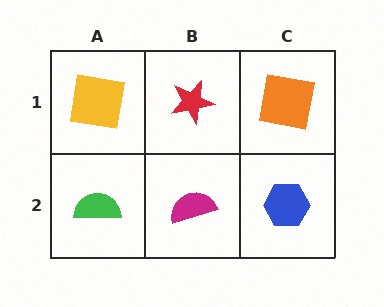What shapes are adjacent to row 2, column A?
A yellow square (row 1, column A), a magenta semicircle (row 2, column B).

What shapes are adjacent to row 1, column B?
A magenta semicircle (row 2, column B), a yellow square (row 1, column A), an orange square (row 1, column C).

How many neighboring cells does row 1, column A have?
2.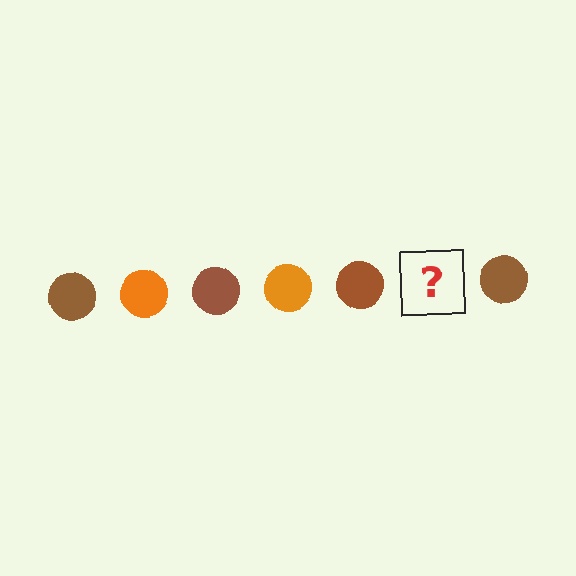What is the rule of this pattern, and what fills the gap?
The rule is that the pattern cycles through brown, orange circles. The gap should be filled with an orange circle.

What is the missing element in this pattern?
The missing element is an orange circle.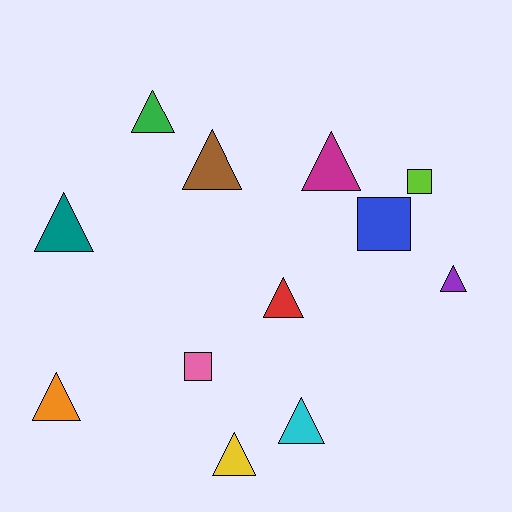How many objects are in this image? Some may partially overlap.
There are 12 objects.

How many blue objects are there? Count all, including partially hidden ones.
There is 1 blue object.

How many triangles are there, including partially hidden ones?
There are 9 triangles.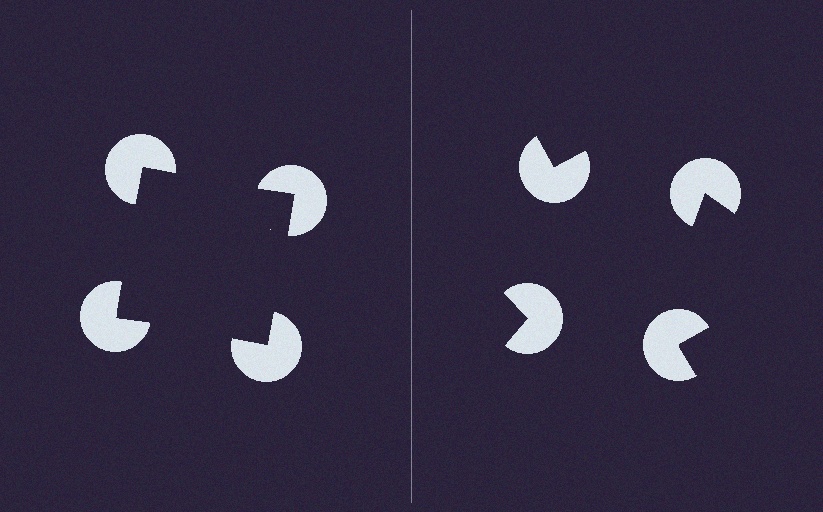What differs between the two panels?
The pac-man discs are positioned identically on both sides; only the wedge orientations differ. On the left they align to a square; on the right they are misaligned.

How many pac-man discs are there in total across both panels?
8 — 4 on each side.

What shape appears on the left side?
An illusory square.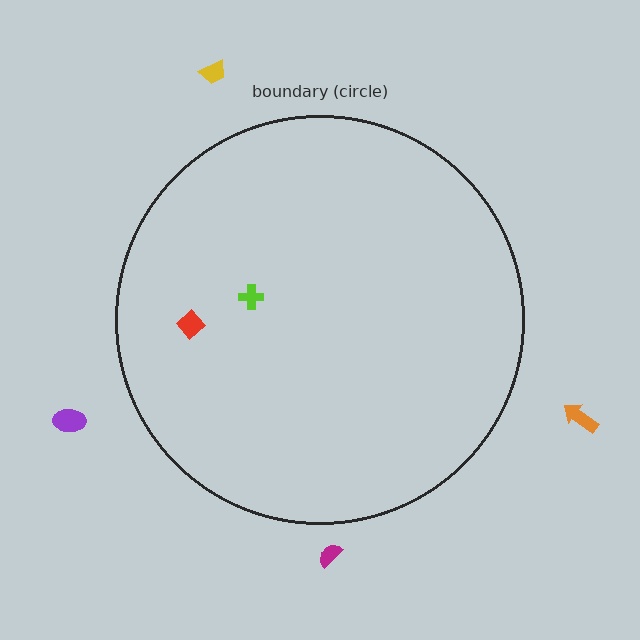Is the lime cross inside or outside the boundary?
Inside.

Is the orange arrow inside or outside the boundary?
Outside.